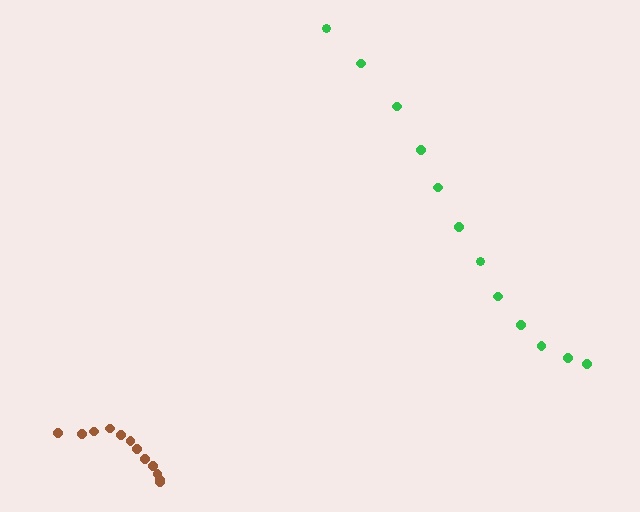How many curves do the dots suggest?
There are 2 distinct paths.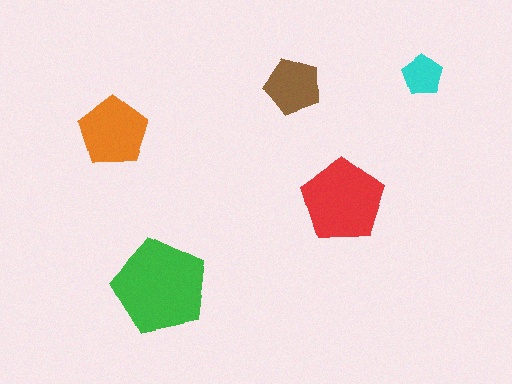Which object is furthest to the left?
The orange pentagon is leftmost.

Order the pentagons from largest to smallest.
the green one, the red one, the orange one, the brown one, the cyan one.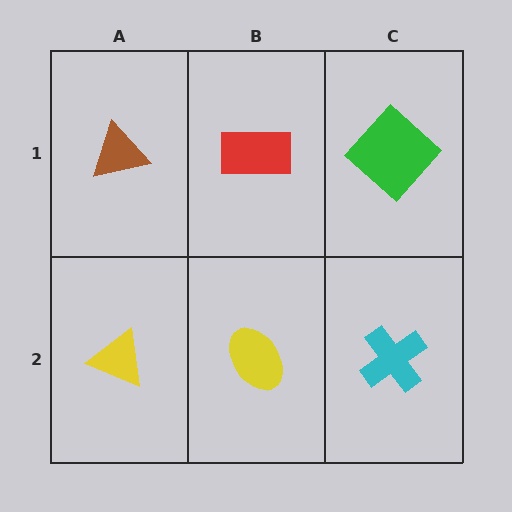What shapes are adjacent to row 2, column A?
A brown triangle (row 1, column A), a yellow ellipse (row 2, column B).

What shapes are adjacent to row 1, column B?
A yellow ellipse (row 2, column B), a brown triangle (row 1, column A), a green diamond (row 1, column C).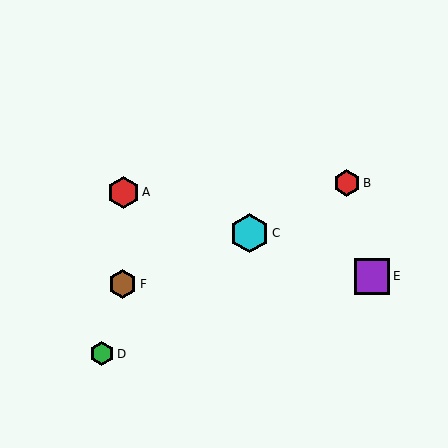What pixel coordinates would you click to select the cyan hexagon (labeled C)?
Click at (250, 233) to select the cyan hexagon C.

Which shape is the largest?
The cyan hexagon (labeled C) is the largest.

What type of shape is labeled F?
Shape F is a brown hexagon.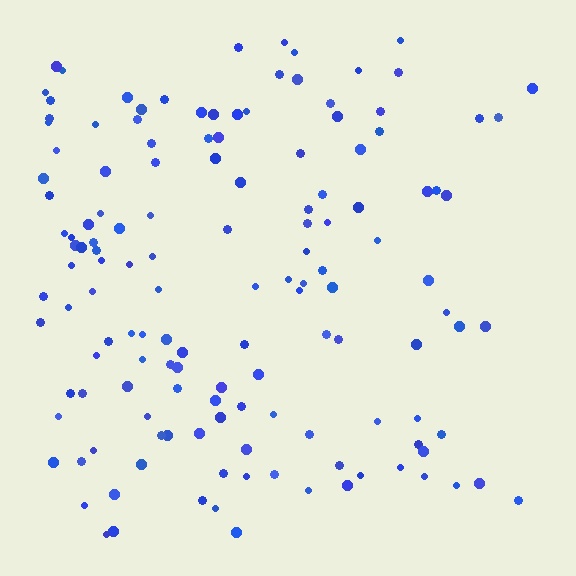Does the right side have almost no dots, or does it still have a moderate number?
Still a moderate number, just noticeably fewer than the left.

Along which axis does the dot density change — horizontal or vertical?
Horizontal.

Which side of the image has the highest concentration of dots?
The left.